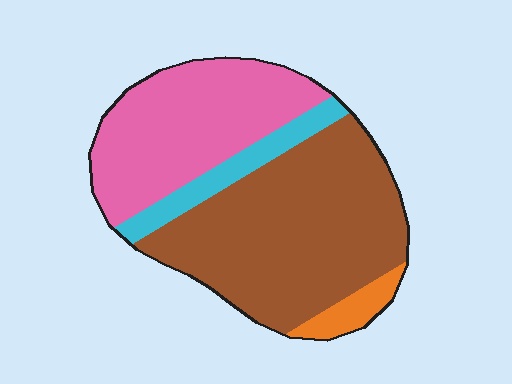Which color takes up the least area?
Orange, at roughly 5%.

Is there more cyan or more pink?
Pink.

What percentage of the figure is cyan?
Cyan takes up about one tenth (1/10) of the figure.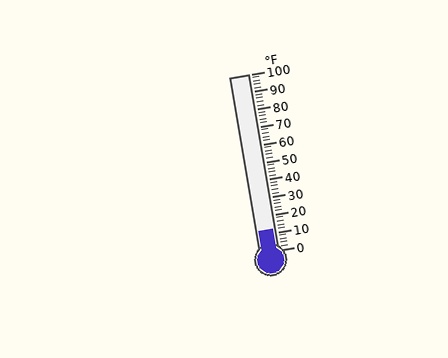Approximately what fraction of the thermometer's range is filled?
The thermometer is filled to approximately 10% of its range.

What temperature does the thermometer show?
The thermometer shows approximately 12°F.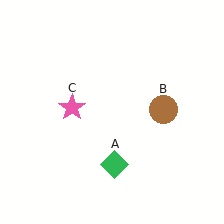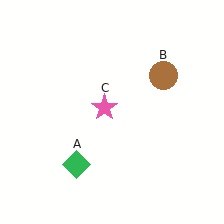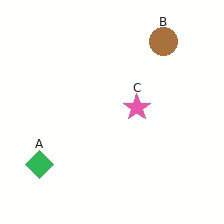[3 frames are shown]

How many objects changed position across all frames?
3 objects changed position: green diamond (object A), brown circle (object B), pink star (object C).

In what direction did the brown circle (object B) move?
The brown circle (object B) moved up.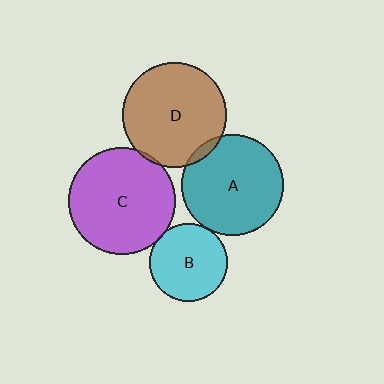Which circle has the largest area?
Circle C (purple).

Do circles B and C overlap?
Yes.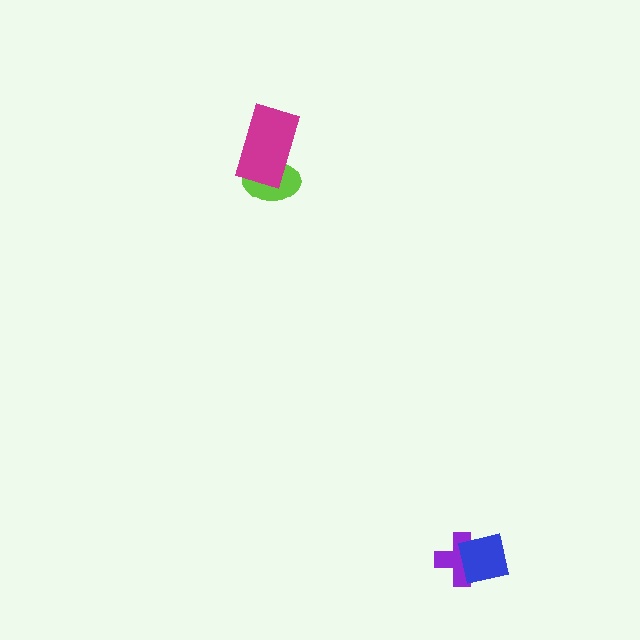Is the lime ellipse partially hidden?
Yes, it is partially covered by another shape.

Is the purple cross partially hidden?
Yes, it is partially covered by another shape.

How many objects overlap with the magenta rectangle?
1 object overlaps with the magenta rectangle.